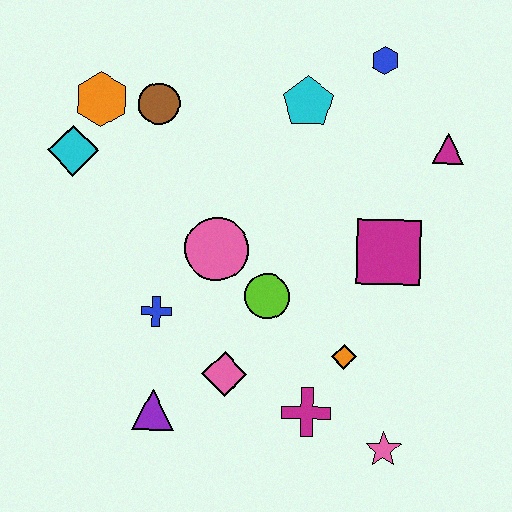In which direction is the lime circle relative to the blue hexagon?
The lime circle is below the blue hexagon.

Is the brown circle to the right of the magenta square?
No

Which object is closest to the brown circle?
The orange hexagon is closest to the brown circle.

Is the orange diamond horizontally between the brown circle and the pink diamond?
No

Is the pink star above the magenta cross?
No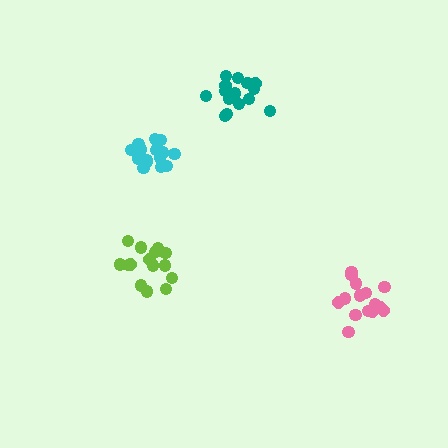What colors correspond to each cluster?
The clusters are colored: cyan, teal, pink, lime.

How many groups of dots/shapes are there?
There are 4 groups.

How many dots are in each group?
Group 1: 16 dots, Group 2: 15 dots, Group 3: 15 dots, Group 4: 15 dots (61 total).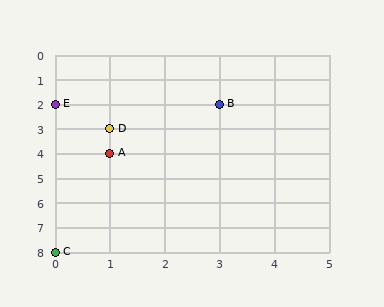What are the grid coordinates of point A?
Point A is at grid coordinates (1, 4).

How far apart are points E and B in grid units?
Points E and B are 3 columns apart.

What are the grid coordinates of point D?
Point D is at grid coordinates (1, 3).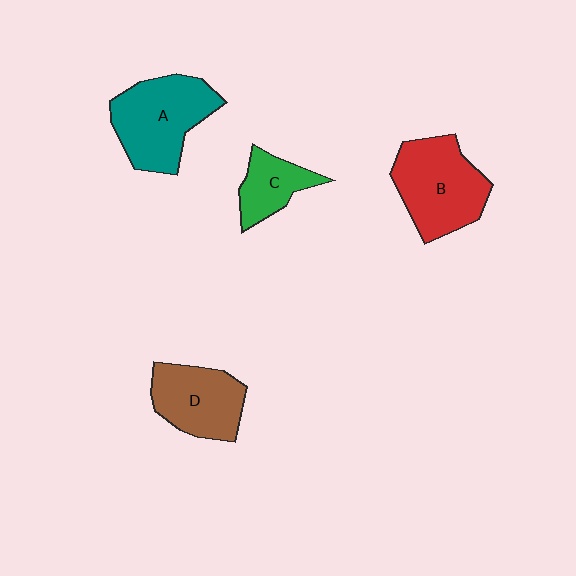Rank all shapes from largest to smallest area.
From largest to smallest: A (teal), B (red), D (brown), C (green).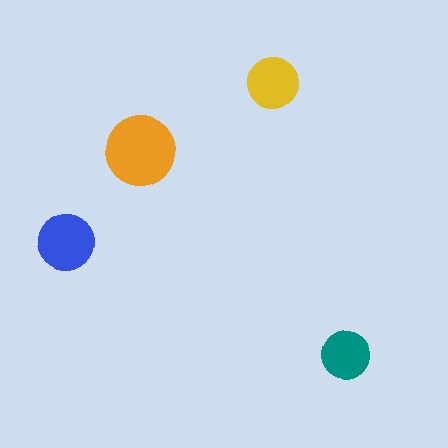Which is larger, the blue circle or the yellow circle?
The blue one.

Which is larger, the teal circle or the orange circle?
The orange one.